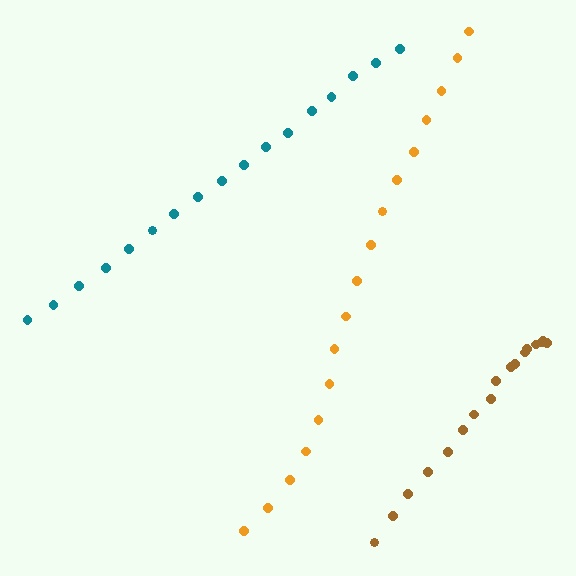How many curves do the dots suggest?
There are 3 distinct paths.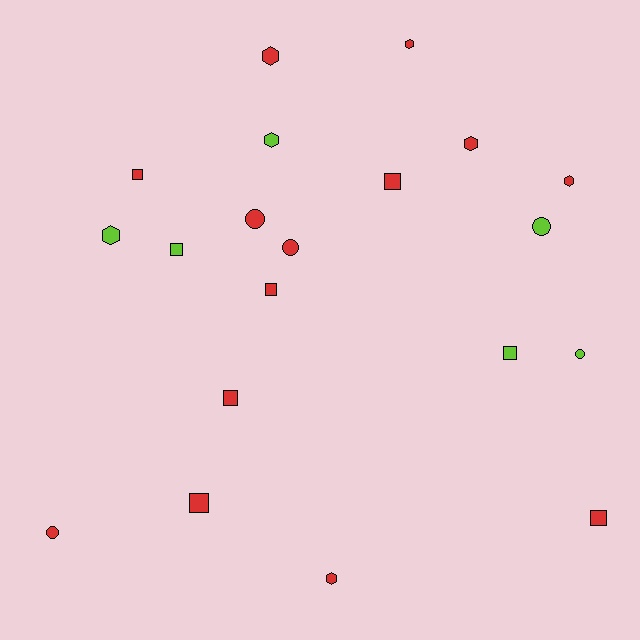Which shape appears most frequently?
Square, with 8 objects.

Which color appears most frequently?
Red, with 14 objects.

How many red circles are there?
There are 3 red circles.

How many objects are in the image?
There are 20 objects.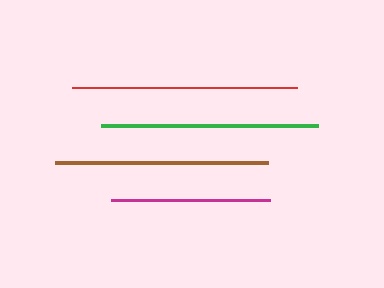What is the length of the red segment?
The red segment is approximately 225 pixels long.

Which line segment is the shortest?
The magenta line is the shortest at approximately 159 pixels.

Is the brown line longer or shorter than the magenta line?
The brown line is longer than the magenta line.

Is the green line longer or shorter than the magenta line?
The green line is longer than the magenta line.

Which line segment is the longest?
The red line is the longest at approximately 225 pixels.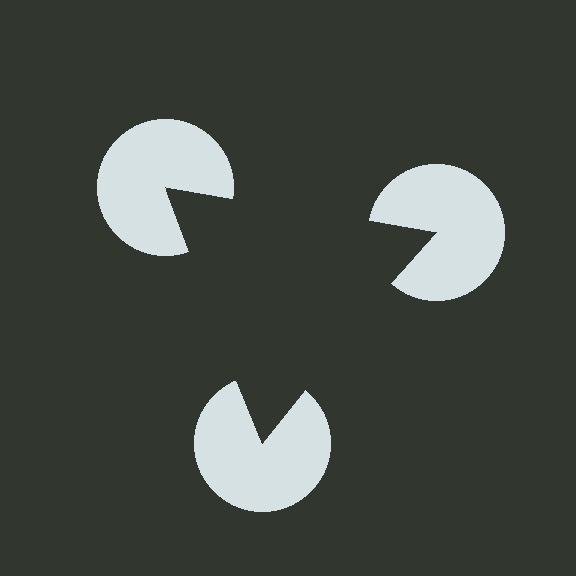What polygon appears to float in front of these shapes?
An illusory triangle — its edges are inferred from the aligned wedge cuts in the pac-man discs, not physically drawn.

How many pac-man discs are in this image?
There are 3 — one at each vertex of the illusory triangle.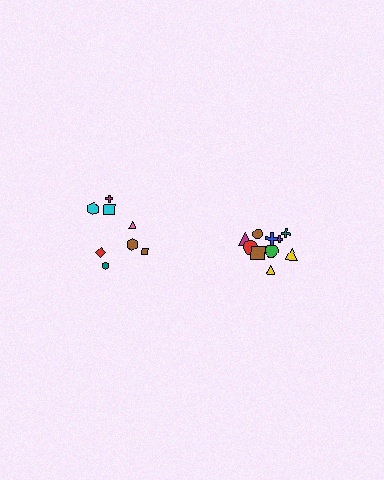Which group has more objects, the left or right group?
The right group.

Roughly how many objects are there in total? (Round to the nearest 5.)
Roughly 20 objects in total.